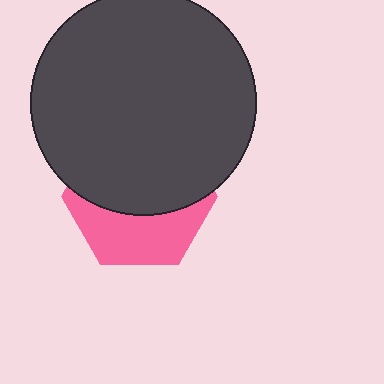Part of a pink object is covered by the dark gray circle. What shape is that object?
It is a hexagon.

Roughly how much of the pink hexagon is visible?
A small part of it is visible (roughly 41%).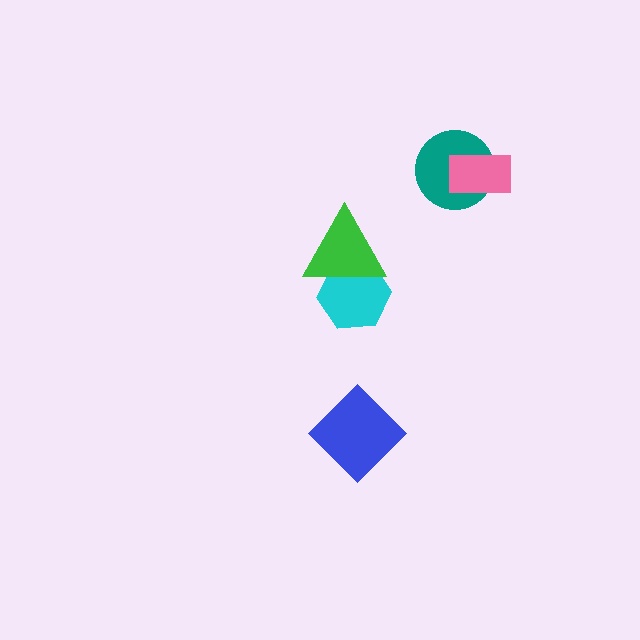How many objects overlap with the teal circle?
1 object overlaps with the teal circle.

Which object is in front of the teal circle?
The pink rectangle is in front of the teal circle.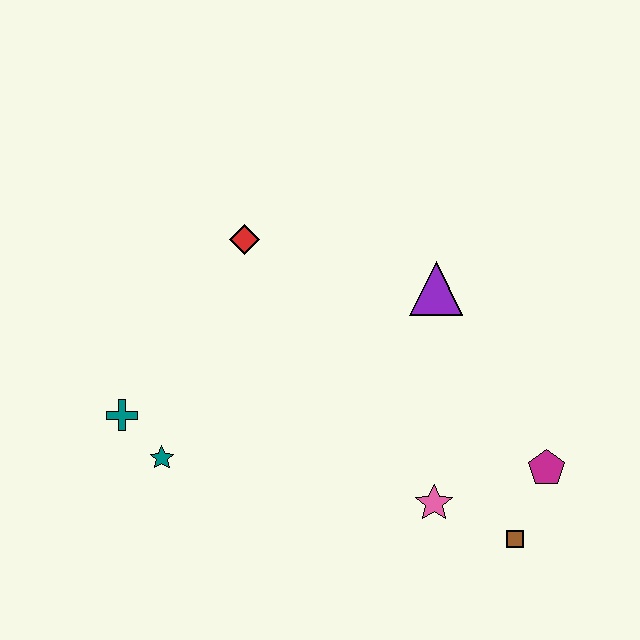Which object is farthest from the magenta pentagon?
The teal cross is farthest from the magenta pentagon.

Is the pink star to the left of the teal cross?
No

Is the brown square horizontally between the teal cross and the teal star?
No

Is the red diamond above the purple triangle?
Yes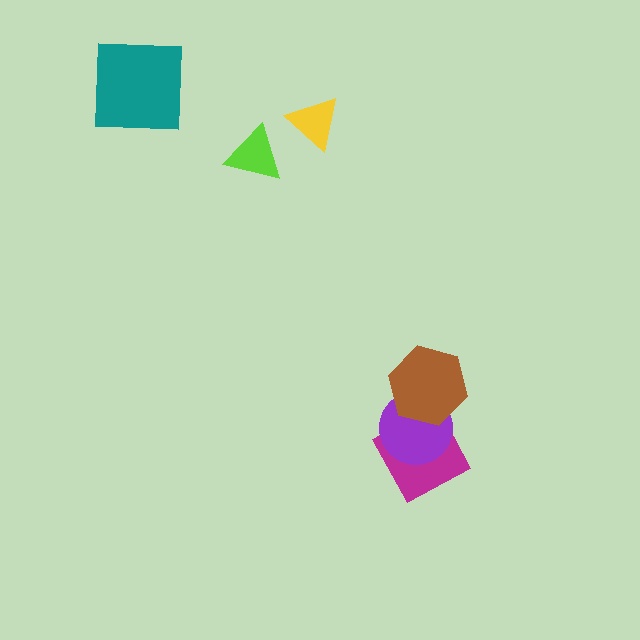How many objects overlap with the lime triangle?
0 objects overlap with the lime triangle.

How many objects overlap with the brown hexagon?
2 objects overlap with the brown hexagon.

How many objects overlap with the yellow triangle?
0 objects overlap with the yellow triangle.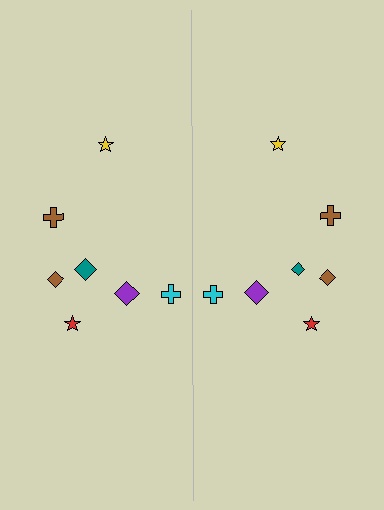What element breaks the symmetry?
The teal diamond on the right side has a different size than its mirror counterpart.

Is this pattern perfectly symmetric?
No, the pattern is not perfectly symmetric. The teal diamond on the right side has a different size than its mirror counterpart.